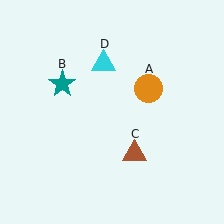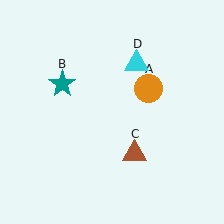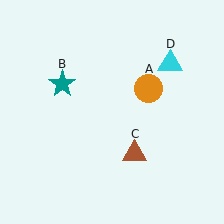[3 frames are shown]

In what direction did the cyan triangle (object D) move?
The cyan triangle (object D) moved right.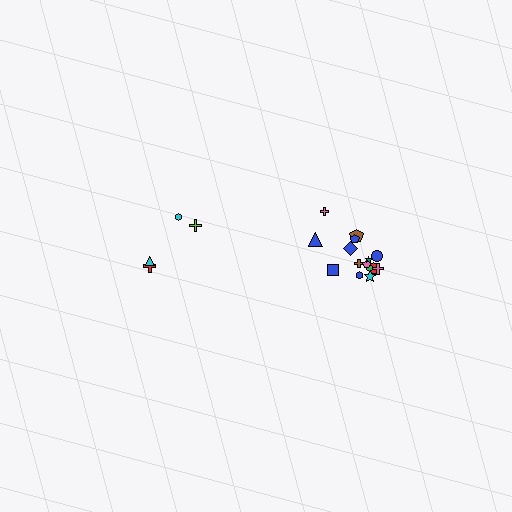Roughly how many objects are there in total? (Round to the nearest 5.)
Roughly 20 objects in total.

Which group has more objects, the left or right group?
The right group.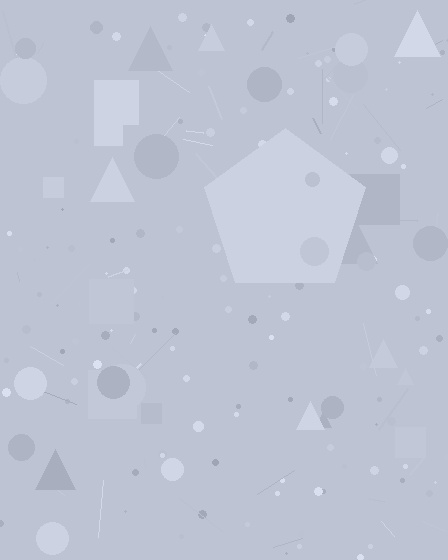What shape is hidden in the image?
A pentagon is hidden in the image.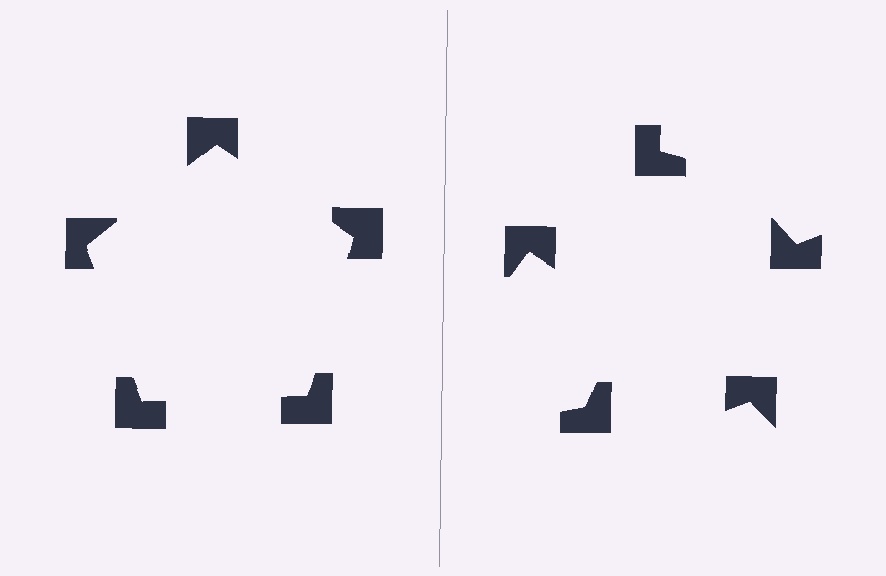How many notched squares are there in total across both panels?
10 — 5 on each side.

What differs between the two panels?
The notched squares are positioned identically on both sides; only the wedge orientations differ. On the left they align to a pentagon; on the right they are misaligned.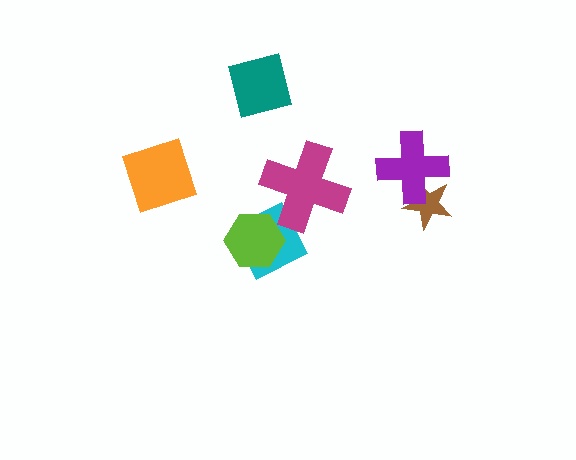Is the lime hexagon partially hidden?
No, no other shape covers it.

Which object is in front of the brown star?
The purple cross is in front of the brown star.